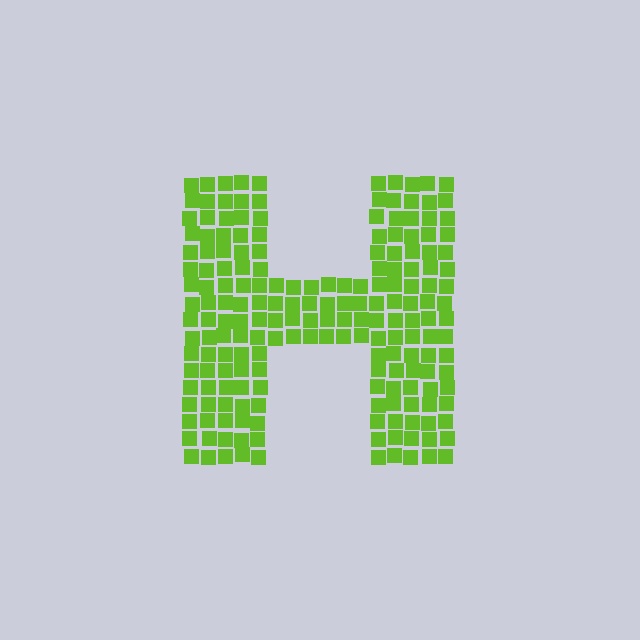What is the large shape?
The large shape is the letter H.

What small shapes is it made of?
It is made of small squares.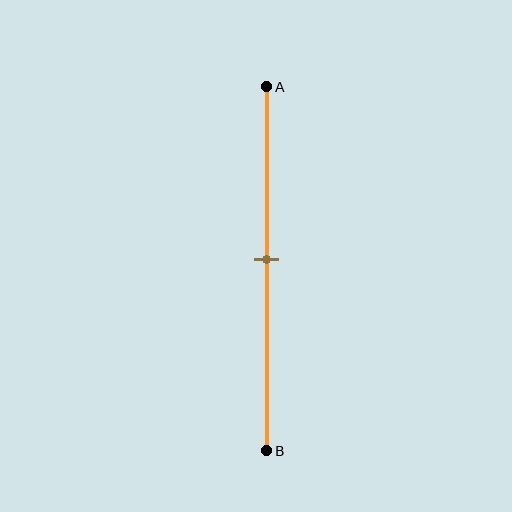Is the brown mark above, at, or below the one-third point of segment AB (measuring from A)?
The brown mark is below the one-third point of segment AB.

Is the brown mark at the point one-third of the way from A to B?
No, the mark is at about 45% from A, not at the 33% one-third point.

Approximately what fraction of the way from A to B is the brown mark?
The brown mark is approximately 45% of the way from A to B.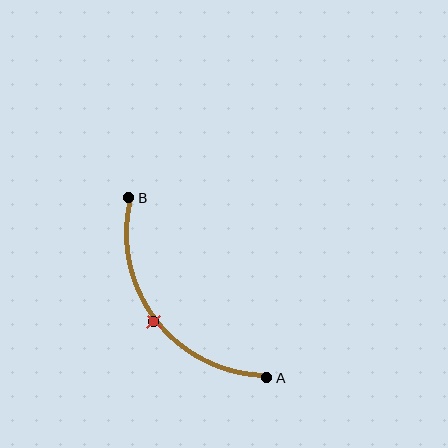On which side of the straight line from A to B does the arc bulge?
The arc bulges below and to the left of the straight line connecting A and B.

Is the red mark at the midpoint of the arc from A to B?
Yes. The red mark lies on the arc at equal arc-length from both A and B — it is the arc midpoint.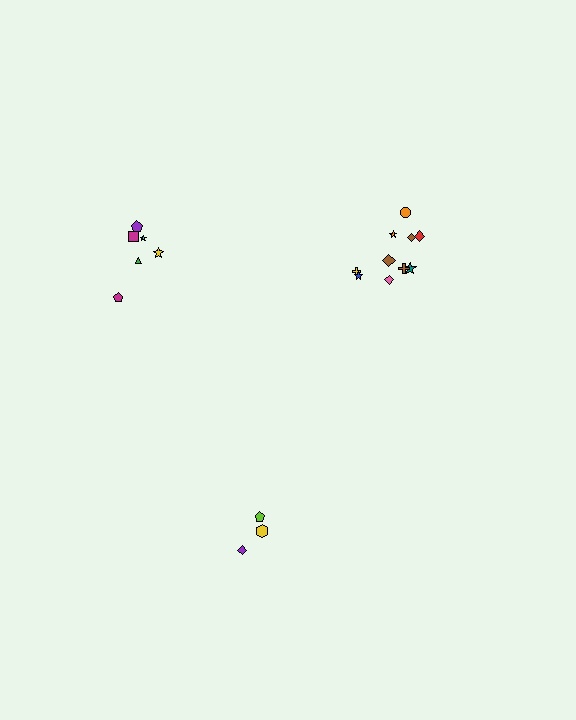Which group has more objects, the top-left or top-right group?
The top-right group.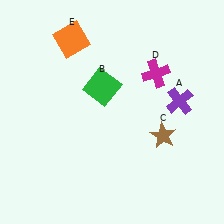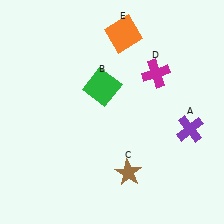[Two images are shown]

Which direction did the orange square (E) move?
The orange square (E) moved right.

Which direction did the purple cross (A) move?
The purple cross (A) moved down.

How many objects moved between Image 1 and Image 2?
3 objects moved between the two images.